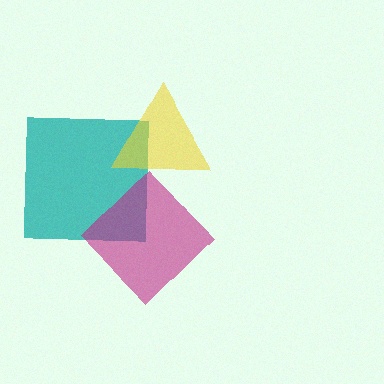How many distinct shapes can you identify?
There are 3 distinct shapes: a teal square, a magenta diamond, a yellow triangle.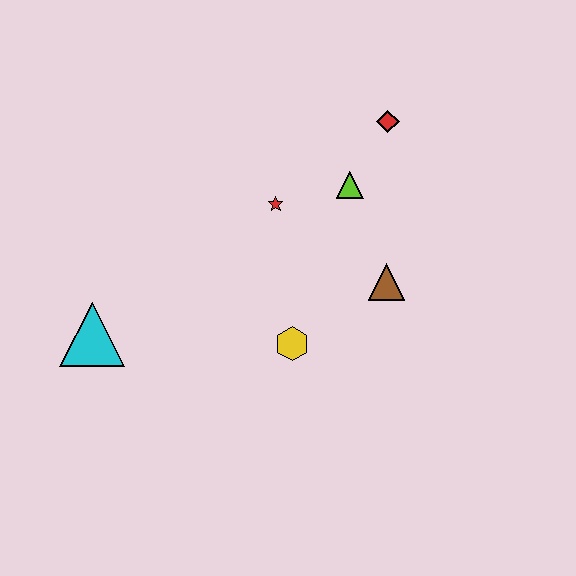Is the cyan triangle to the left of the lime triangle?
Yes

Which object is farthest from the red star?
The cyan triangle is farthest from the red star.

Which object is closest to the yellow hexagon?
The brown triangle is closest to the yellow hexagon.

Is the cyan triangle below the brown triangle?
Yes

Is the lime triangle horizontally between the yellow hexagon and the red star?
No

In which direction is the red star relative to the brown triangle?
The red star is to the left of the brown triangle.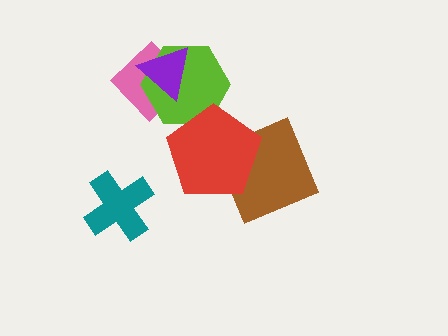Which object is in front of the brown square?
The red pentagon is in front of the brown square.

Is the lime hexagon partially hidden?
Yes, it is partially covered by another shape.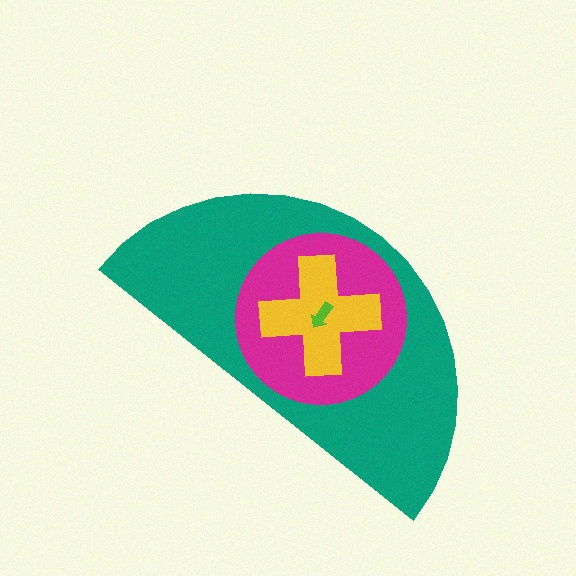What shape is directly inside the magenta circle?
The yellow cross.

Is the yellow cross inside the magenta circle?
Yes.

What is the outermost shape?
The teal semicircle.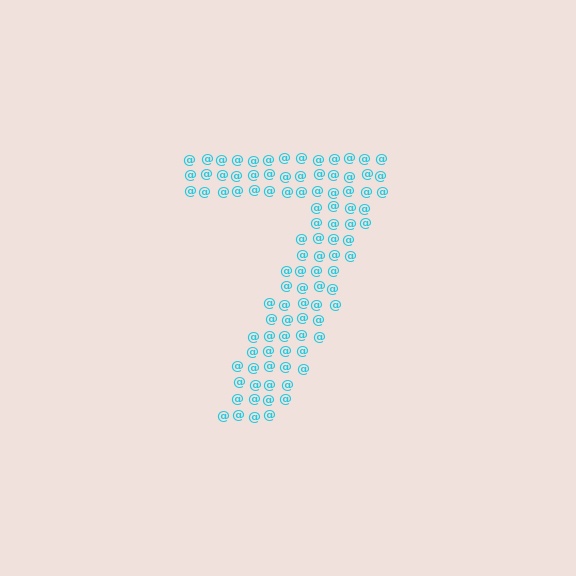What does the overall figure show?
The overall figure shows the digit 7.